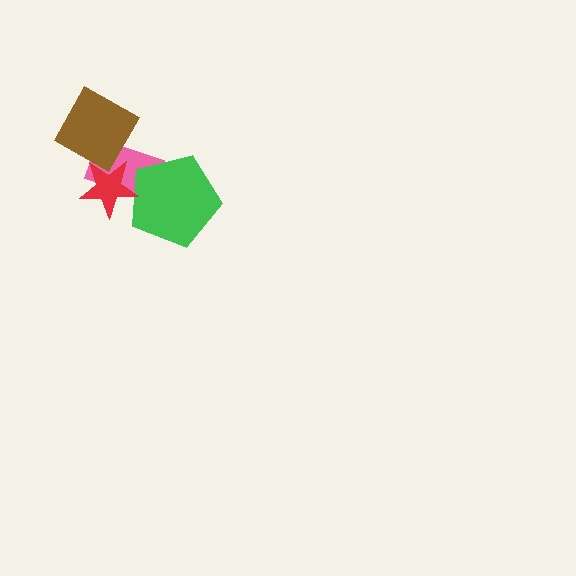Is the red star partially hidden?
No, no other shape covers it.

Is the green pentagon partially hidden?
Yes, it is partially covered by another shape.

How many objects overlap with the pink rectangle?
3 objects overlap with the pink rectangle.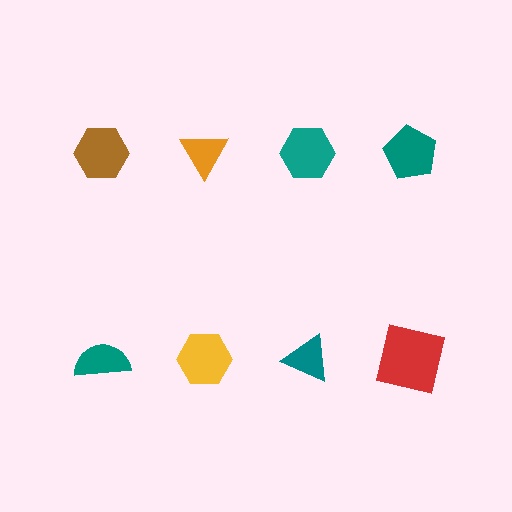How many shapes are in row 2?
4 shapes.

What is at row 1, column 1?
A brown hexagon.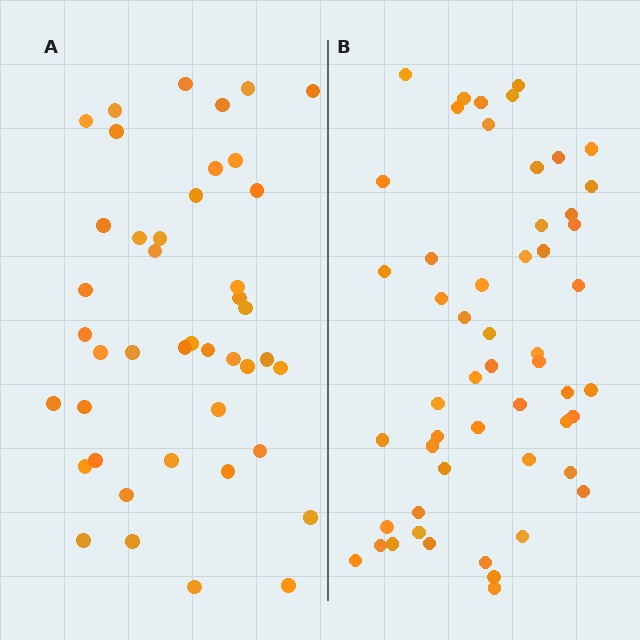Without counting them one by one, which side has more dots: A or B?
Region B (the right region) has more dots.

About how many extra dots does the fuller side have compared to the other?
Region B has roughly 10 or so more dots than region A.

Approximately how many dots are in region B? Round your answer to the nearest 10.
About 50 dots. (The exact count is 53, which rounds to 50.)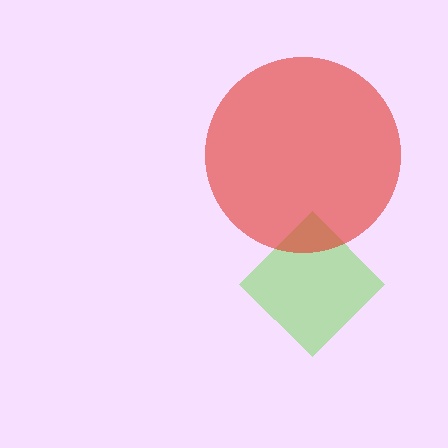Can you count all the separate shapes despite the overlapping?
Yes, there are 2 separate shapes.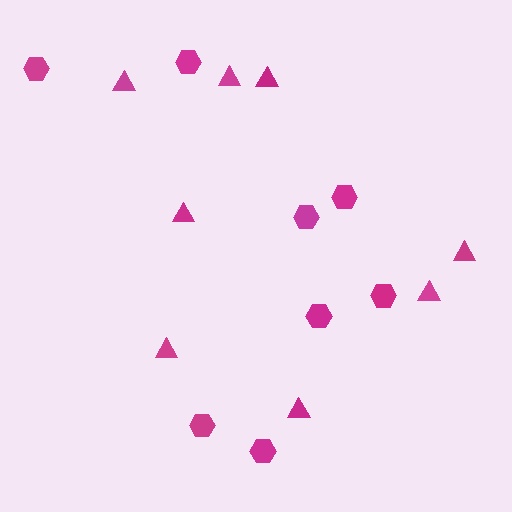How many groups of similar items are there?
There are 2 groups: one group of triangles (8) and one group of hexagons (8).